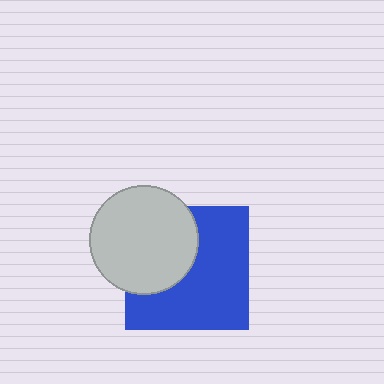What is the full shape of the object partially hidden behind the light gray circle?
The partially hidden object is a blue square.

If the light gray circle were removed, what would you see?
You would see the complete blue square.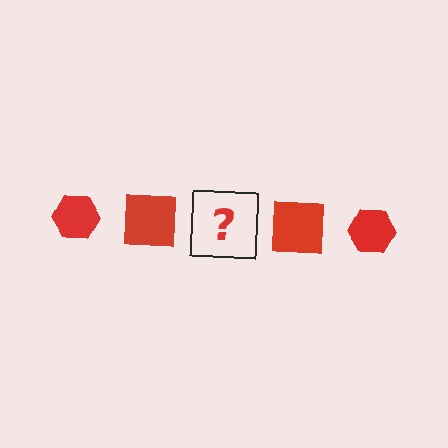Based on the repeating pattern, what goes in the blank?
The blank should be a red hexagon.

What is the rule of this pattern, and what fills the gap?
The rule is that the pattern cycles through hexagon, square shapes in red. The gap should be filled with a red hexagon.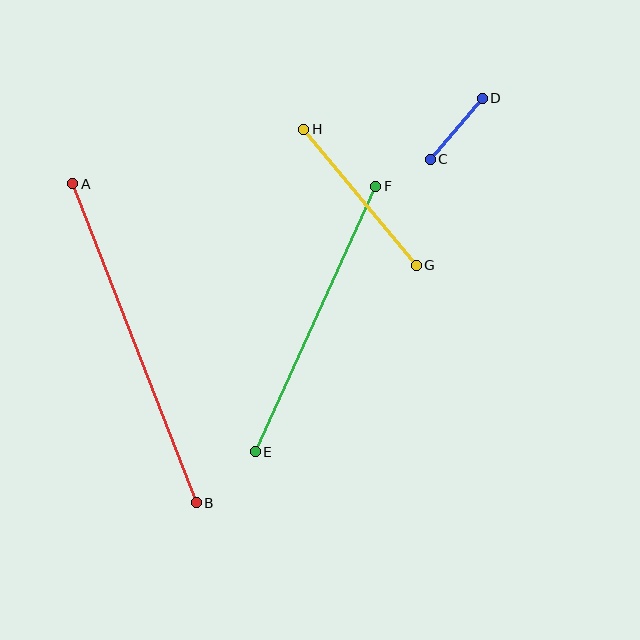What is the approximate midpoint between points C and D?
The midpoint is at approximately (456, 129) pixels.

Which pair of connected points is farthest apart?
Points A and B are farthest apart.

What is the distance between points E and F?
The distance is approximately 291 pixels.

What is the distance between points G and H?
The distance is approximately 176 pixels.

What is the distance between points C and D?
The distance is approximately 80 pixels.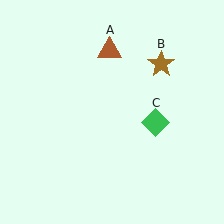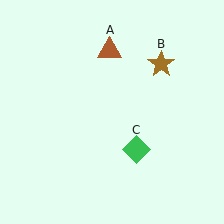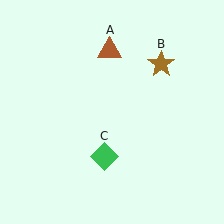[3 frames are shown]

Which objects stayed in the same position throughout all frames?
Brown triangle (object A) and brown star (object B) remained stationary.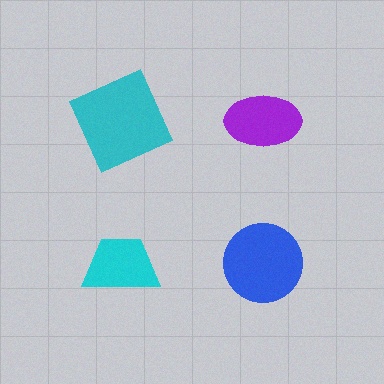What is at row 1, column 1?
A cyan square.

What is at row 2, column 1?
A cyan trapezoid.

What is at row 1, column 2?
A purple ellipse.